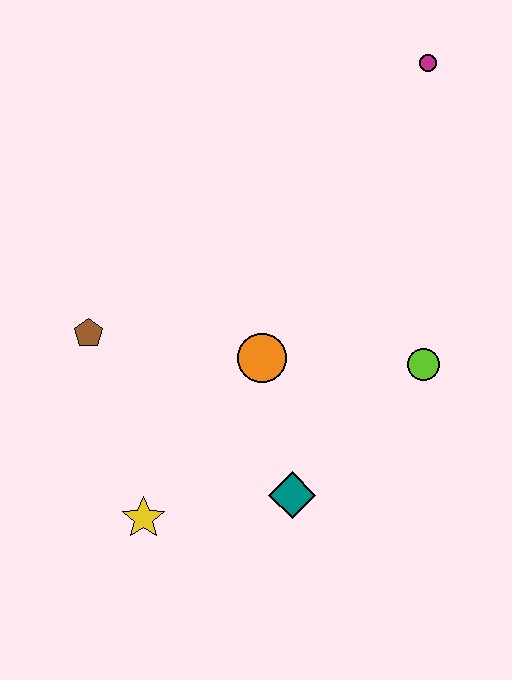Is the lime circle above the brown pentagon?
No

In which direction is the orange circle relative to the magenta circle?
The orange circle is below the magenta circle.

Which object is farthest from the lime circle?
The brown pentagon is farthest from the lime circle.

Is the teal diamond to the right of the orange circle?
Yes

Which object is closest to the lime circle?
The orange circle is closest to the lime circle.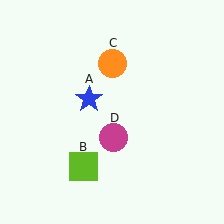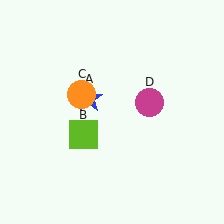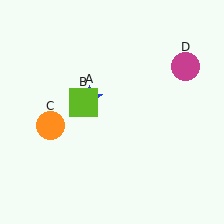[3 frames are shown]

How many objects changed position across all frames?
3 objects changed position: lime square (object B), orange circle (object C), magenta circle (object D).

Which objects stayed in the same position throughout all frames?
Blue star (object A) remained stationary.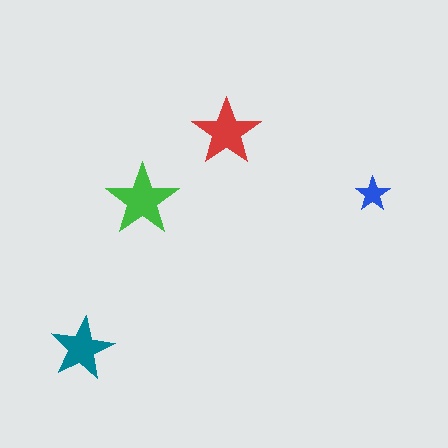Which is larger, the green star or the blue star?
The green one.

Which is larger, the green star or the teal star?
The green one.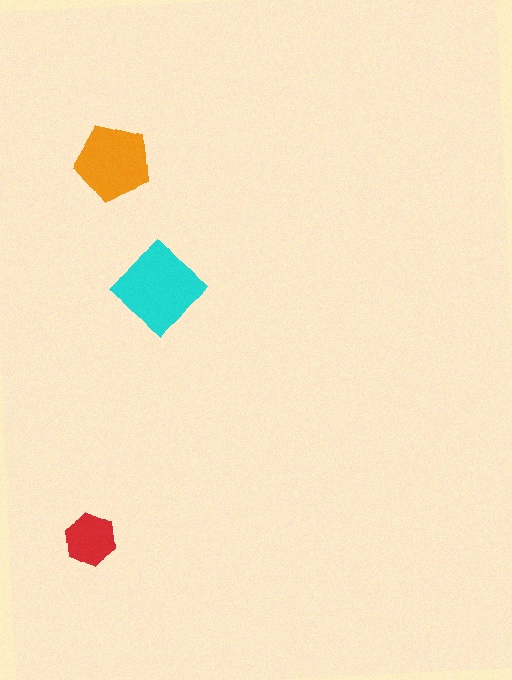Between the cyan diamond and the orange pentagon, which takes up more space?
The cyan diamond.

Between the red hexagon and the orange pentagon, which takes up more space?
The orange pentagon.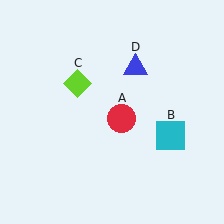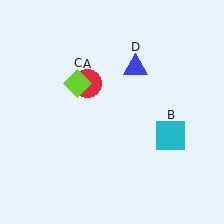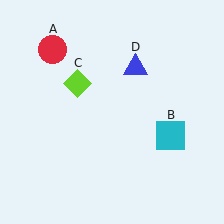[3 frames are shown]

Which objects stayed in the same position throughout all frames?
Cyan square (object B) and lime diamond (object C) and blue triangle (object D) remained stationary.